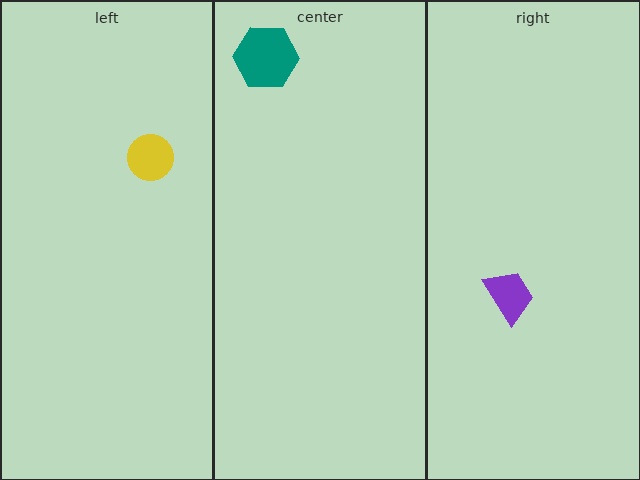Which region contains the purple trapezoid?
The right region.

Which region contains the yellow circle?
The left region.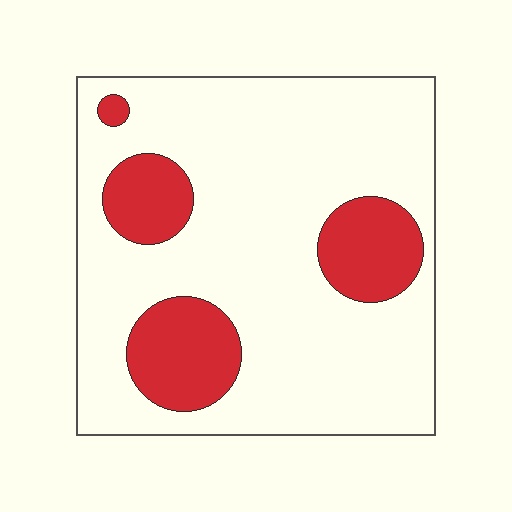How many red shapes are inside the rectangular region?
4.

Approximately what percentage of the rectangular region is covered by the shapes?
Approximately 20%.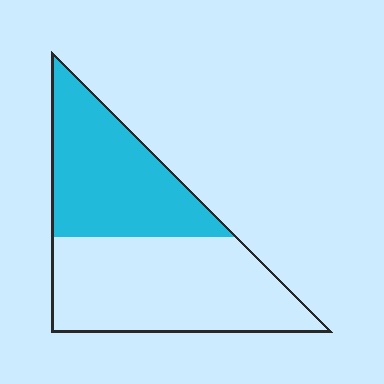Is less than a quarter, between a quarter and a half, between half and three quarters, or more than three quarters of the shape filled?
Between a quarter and a half.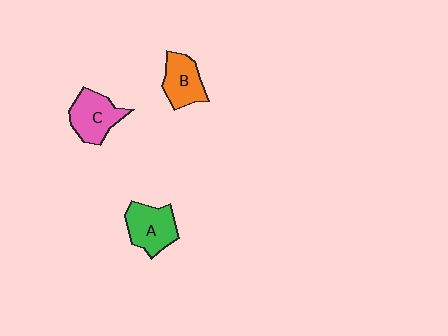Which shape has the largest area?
Shape A (green).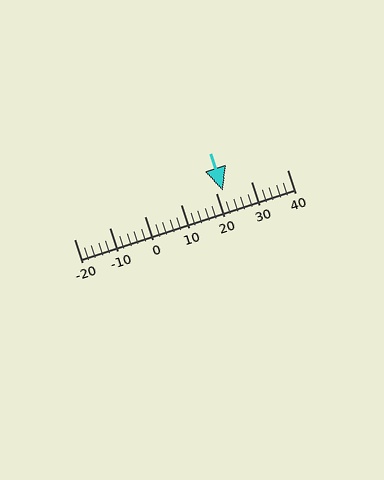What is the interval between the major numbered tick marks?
The major tick marks are spaced 10 units apart.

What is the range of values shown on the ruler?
The ruler shows values from -20 to 40.